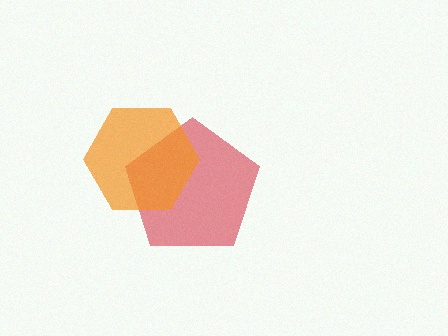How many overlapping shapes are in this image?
There are 2 overlapping shapes in the image.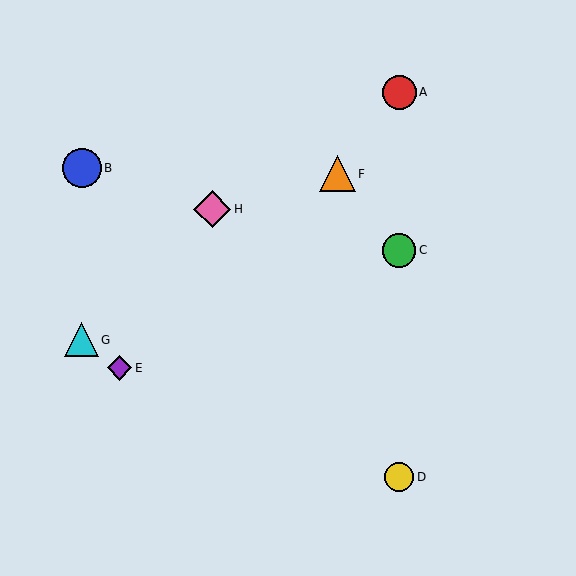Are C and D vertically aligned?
Yes, both are at x≈399.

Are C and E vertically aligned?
No, C is at x≈399 and E is at x≈119.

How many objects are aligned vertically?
3 objects (A, C, D) are aligned vertically.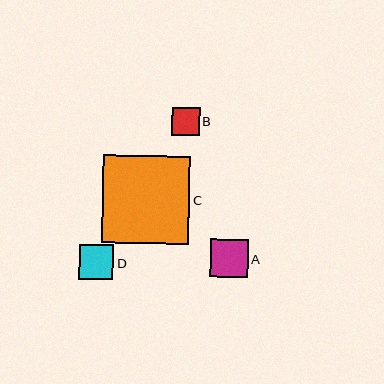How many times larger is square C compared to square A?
Square C is approximately 2.3 times the size of square A.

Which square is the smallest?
Square B is the smallest with a size of approximately 28 pixels.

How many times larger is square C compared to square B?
Square C is approximately 3.1 times the size of square B.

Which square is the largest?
Square C is the largest with a size of approximately 87 pixels.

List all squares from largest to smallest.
From largest to smallest: C, A, D, B.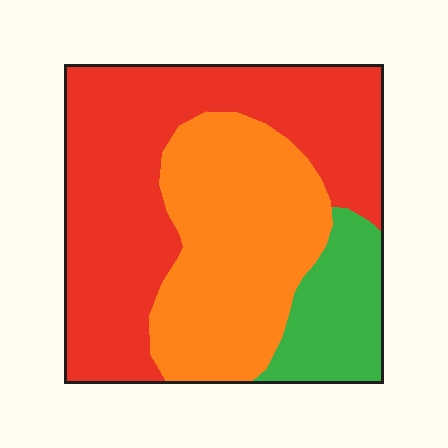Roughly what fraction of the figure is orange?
Orange covers about 35% of the figure.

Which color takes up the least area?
Green, at roughly 15%.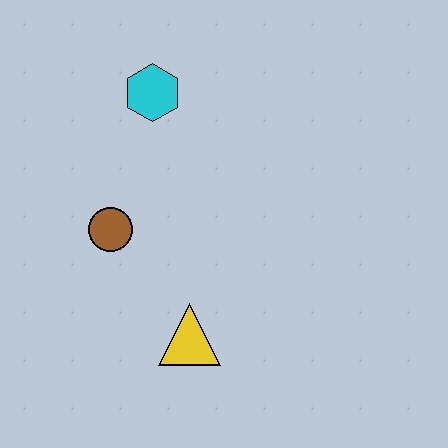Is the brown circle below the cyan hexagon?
Yes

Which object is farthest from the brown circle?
The cyan hexagon is farthest from the brown circle.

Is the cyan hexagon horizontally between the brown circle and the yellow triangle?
Yes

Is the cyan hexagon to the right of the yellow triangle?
No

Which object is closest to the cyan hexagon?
The brown circle is closest to the cyan hexagon.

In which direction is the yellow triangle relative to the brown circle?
The yellow triangle is below the brown circle.